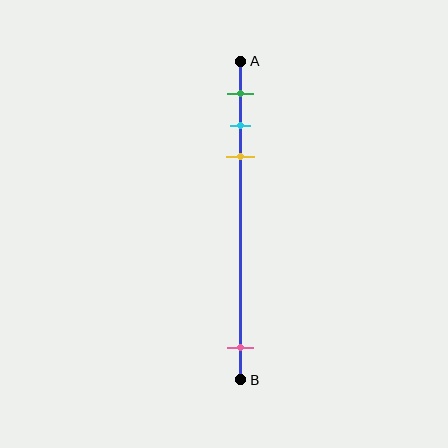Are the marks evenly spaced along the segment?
No, the marks are not evenly spaced.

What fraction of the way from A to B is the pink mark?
The pink mark is approximately 90% (0.9) of the way from A to B.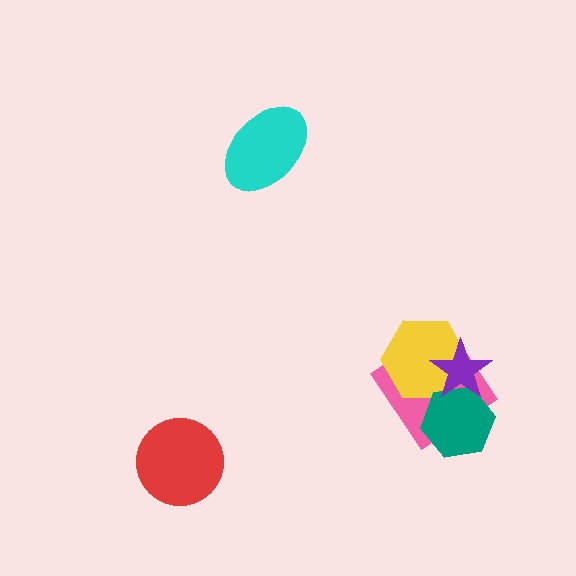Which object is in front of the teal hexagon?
The purple star is in front of the teal hexagon.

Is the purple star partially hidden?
No, no other shape covers it.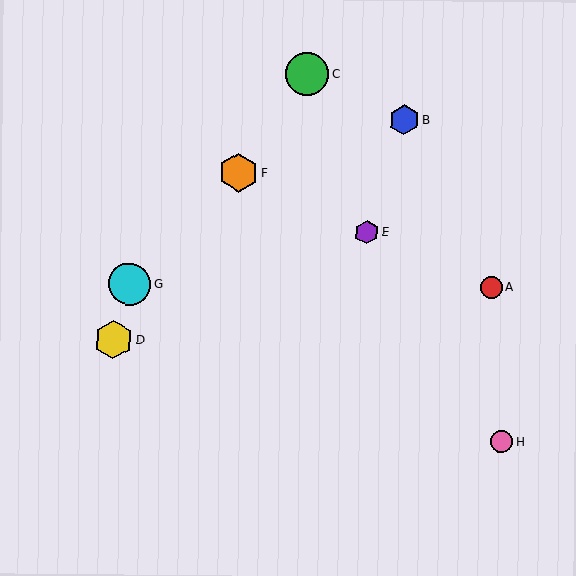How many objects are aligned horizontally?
2 objects (A, G) are aligned horizontally.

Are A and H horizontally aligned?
No, A is at y≈287 and H is at y≈442.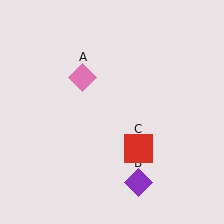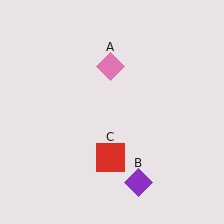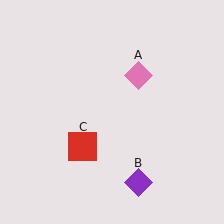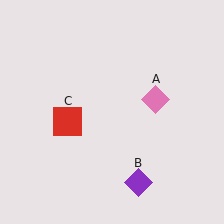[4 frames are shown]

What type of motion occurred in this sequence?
The pink diamond (object A), red square (object C) rotated clockwise around the center of the scene.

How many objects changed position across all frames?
2 objects changed position: pink diamond (object A), red square (object C).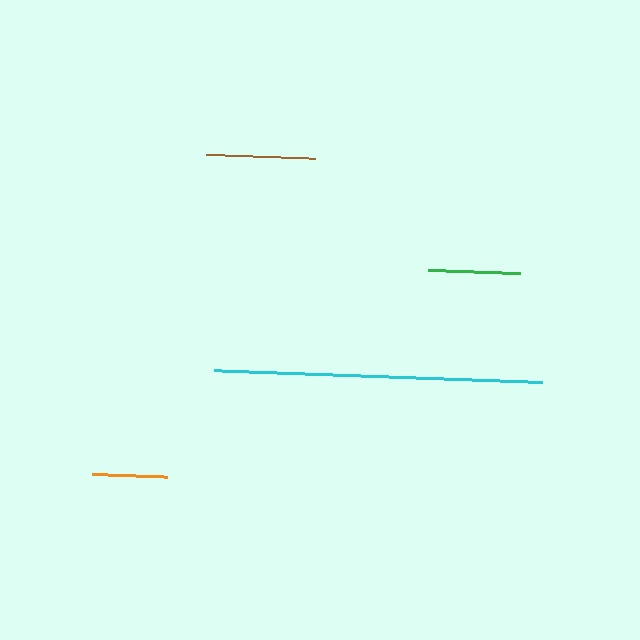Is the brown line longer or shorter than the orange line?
The brown line is longer than the orange line.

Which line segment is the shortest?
The orange line is the shortest at approximately 76 pixels.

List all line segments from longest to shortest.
From longest to shortest: cyan, brown, green, orange.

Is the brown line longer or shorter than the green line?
The brown line is longer than the green line.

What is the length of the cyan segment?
The cyan segment is approximately 328 pixels long.